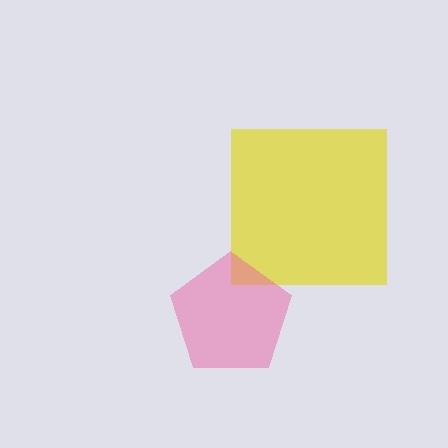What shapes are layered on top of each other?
The layered shapes are: a yellow square, a pink pentagon.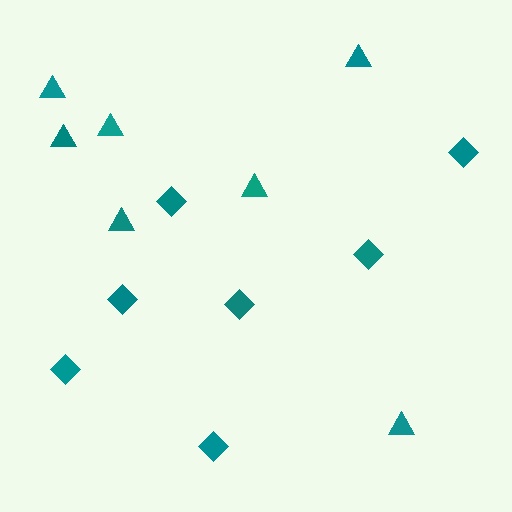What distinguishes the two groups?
There are 2 groups: one group of triangles (7) and one group of diamonds (7).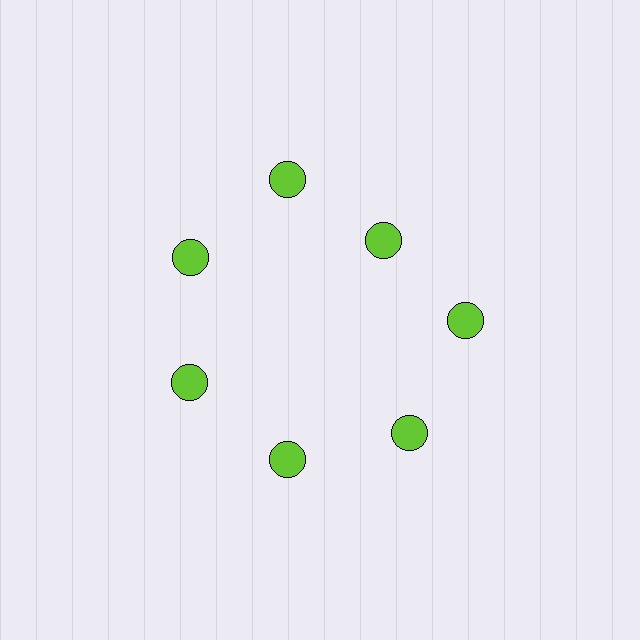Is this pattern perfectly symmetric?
No. The 7 lime circles are arranged in a ring, but one element near the 1 o'clock position is pulled inward toward the center, breaking the 7-fold rotational symmetry.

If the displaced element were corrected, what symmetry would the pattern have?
It would have 7-fold rotational symmetry — the pattern would map onto itself every 51 degrees.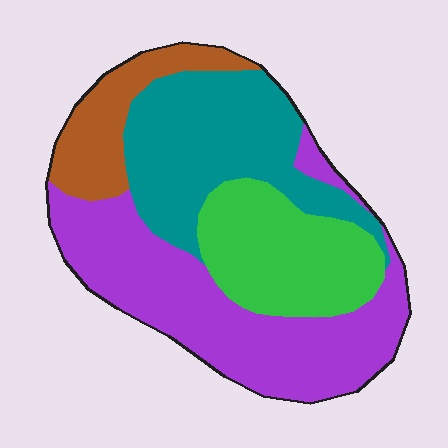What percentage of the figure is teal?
Teal covers roughly 30% of the figure.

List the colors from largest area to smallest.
From largest to smallest: purple, teal, green, brown.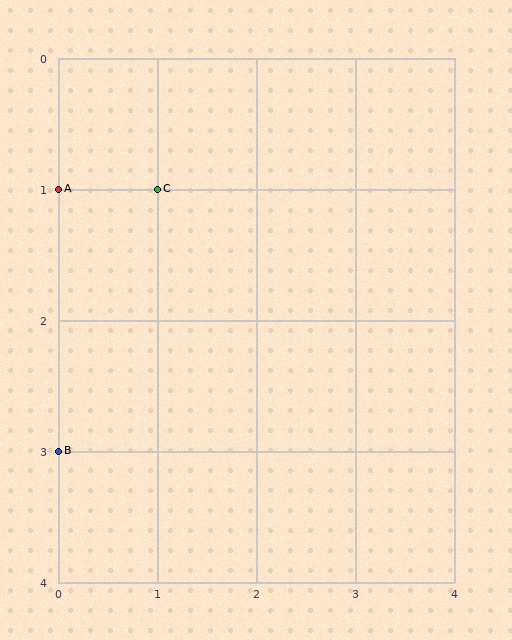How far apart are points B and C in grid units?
Points B and C are 1 column and 2 rows apart (about 2.2 grid units diagonally).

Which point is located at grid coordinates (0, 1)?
Point A is at (0, 1).